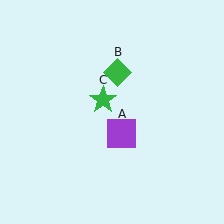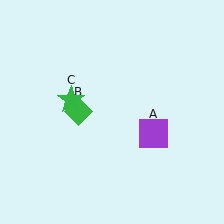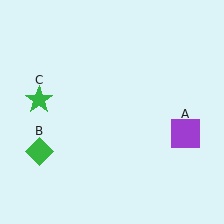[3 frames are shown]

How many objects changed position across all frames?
3 objects changed position: purple square (object A), green diamond (object B), green star (object C).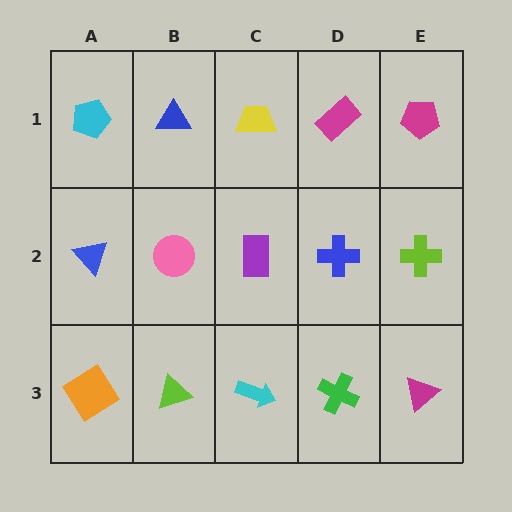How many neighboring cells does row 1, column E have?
2.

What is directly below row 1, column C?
A purple rectangle.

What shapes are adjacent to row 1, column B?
A pink circle (row 2, column B), a cyan pentagon (row 1, column A), a yellow trapezoid (row 1, column C).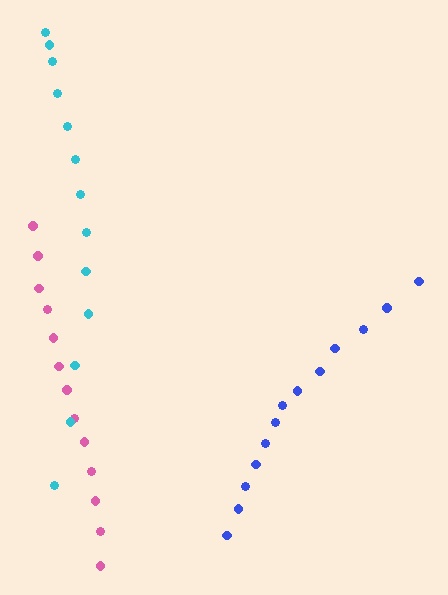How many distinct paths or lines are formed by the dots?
There are 3 distinct paths.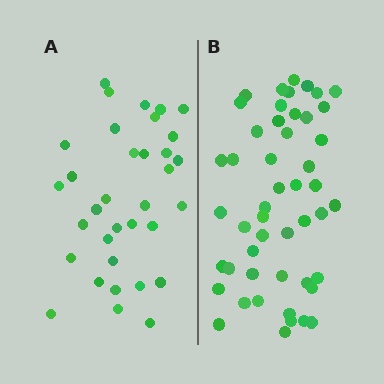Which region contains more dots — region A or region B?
Region B (the right region) has more dots.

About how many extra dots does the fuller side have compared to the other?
Region B has approximately 15 more dots than region A.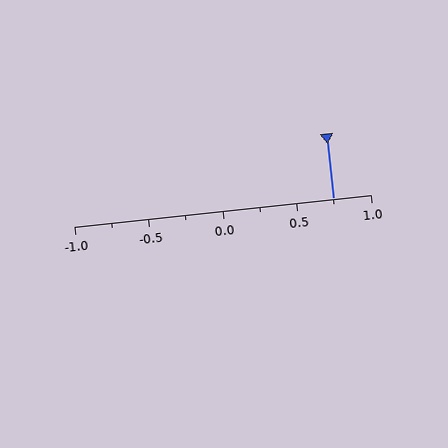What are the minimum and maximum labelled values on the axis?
The axis runs from -1.0 to 1.0.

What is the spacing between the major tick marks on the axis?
The major ticks are spaced 0.5 apart.